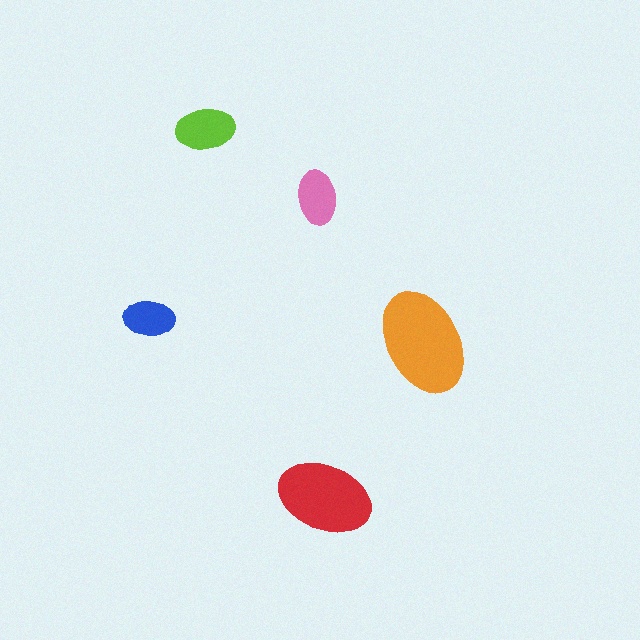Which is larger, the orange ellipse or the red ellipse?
The orange one.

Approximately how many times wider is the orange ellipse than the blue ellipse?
About 2 times wider.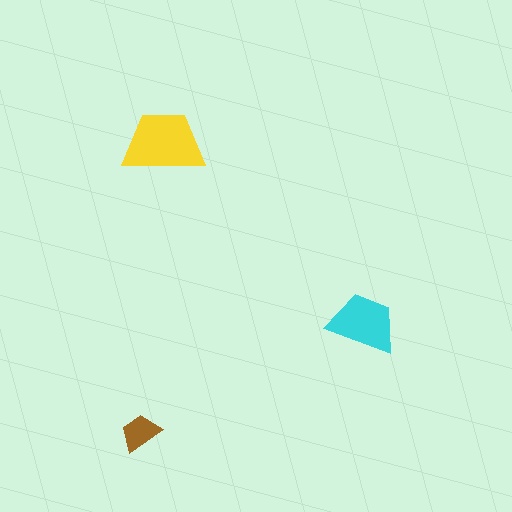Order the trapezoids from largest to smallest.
the yellow one, the cyan one, the brown one.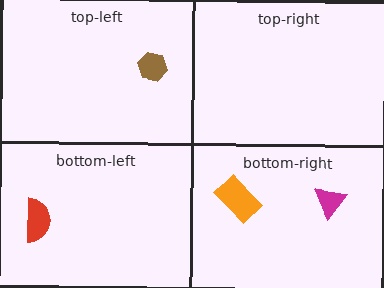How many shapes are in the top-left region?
1.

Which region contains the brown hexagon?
The top-left region.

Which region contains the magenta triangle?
The bottom-right region.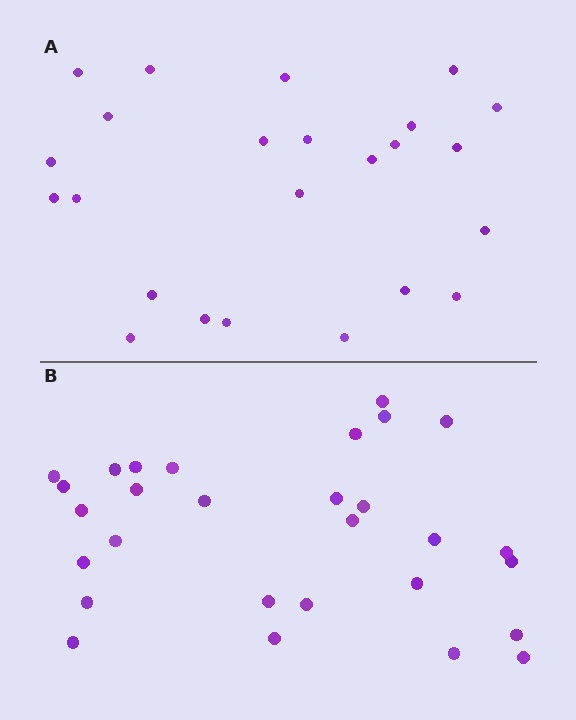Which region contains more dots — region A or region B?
Region B (the bottom region) has more dots.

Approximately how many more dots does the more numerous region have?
Region B has about 5 more dots than region A.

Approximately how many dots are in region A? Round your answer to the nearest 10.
About 20 dots. (The exact count is 24, which rounds to 20.)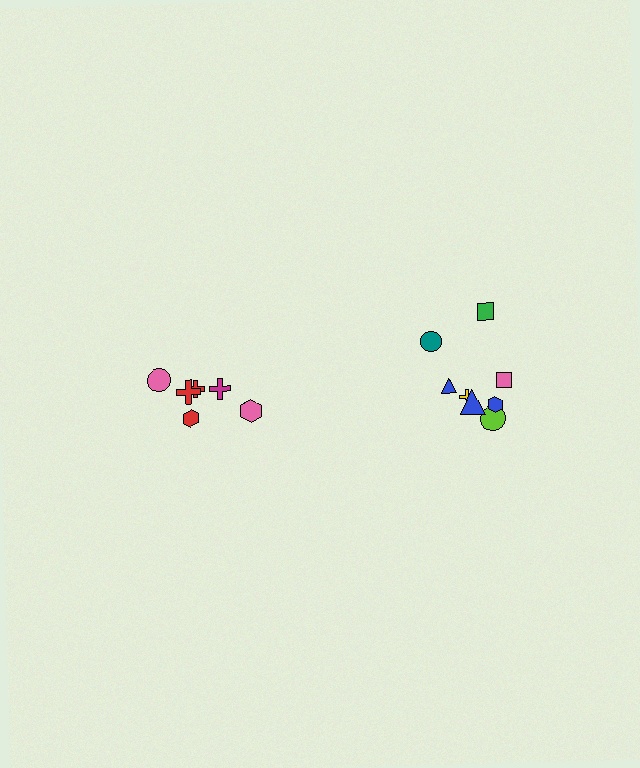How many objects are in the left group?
There are 6 objects.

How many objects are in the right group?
There are 8 objects.